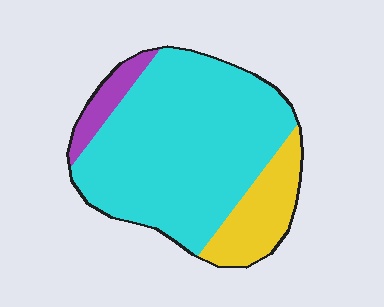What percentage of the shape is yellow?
Yellow takes up about one sixth (1/6) of the shape.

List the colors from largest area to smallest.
From largest to smallest: cyan, yellow, purple.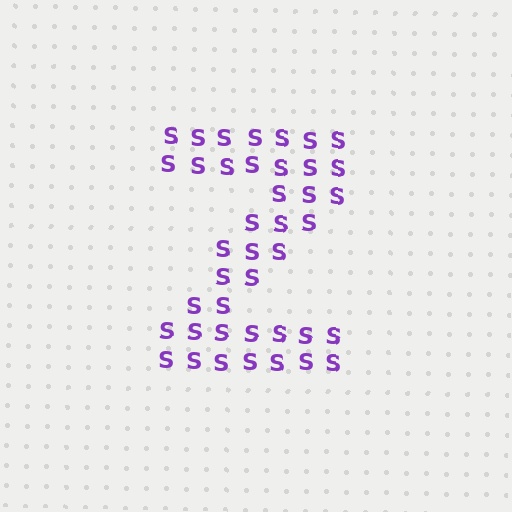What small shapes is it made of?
It is made of small letter S's.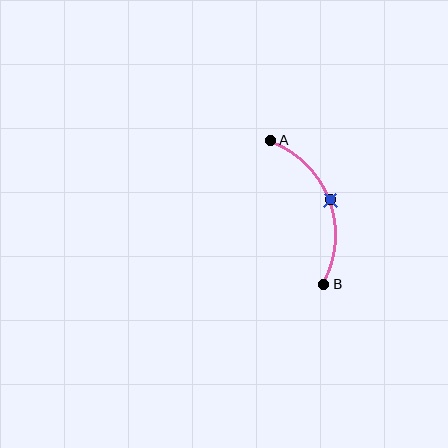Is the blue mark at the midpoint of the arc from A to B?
Yes. The blue mark lies on the arc at equal arc-length from both A and B — it is the arc midpoint.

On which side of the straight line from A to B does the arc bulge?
The arc bulges to the right of the straight line connecting A and B.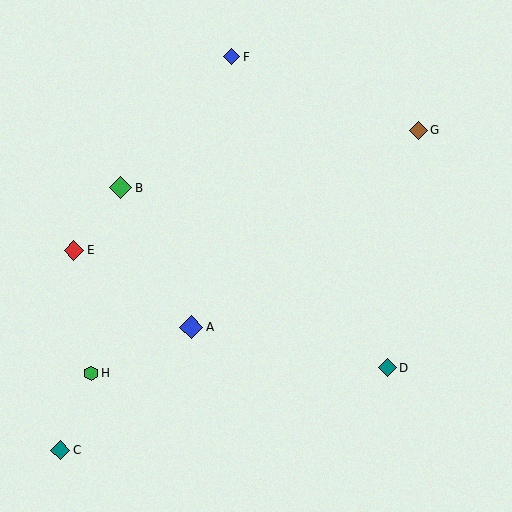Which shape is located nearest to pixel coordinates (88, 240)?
The red diamond (labeled E) at (74, 250) is nearest to that location.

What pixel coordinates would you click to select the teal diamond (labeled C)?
Click at (60, 450) to select the teal diamond C.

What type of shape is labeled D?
Shape D is a teal diamond.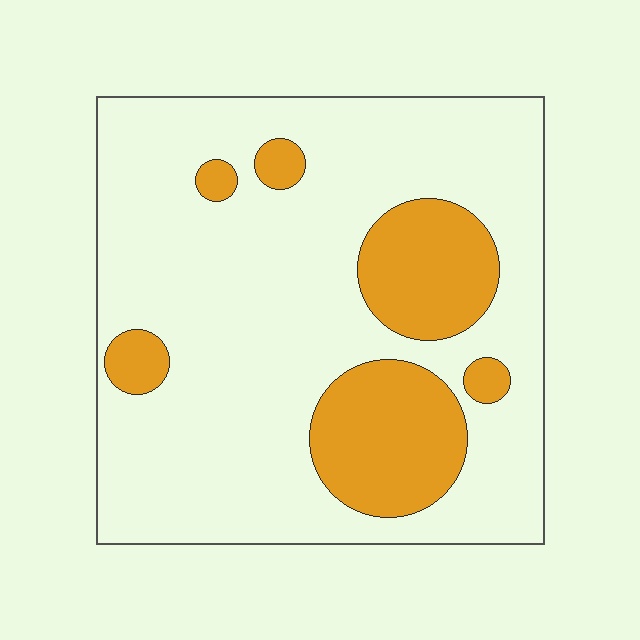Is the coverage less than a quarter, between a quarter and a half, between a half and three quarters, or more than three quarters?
Less than a quarter.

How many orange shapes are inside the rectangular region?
6.